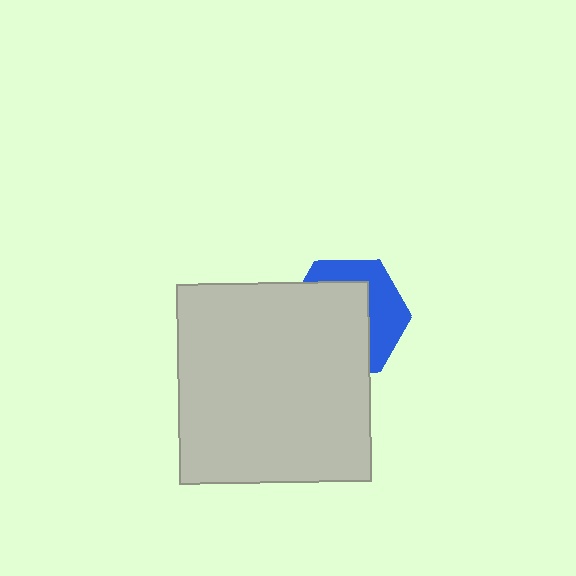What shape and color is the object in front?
The object in front is a light gray rectangle.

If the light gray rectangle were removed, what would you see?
You would see the complete blue hexagon.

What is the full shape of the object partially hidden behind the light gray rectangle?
The partially hidden object is a blue hexagon.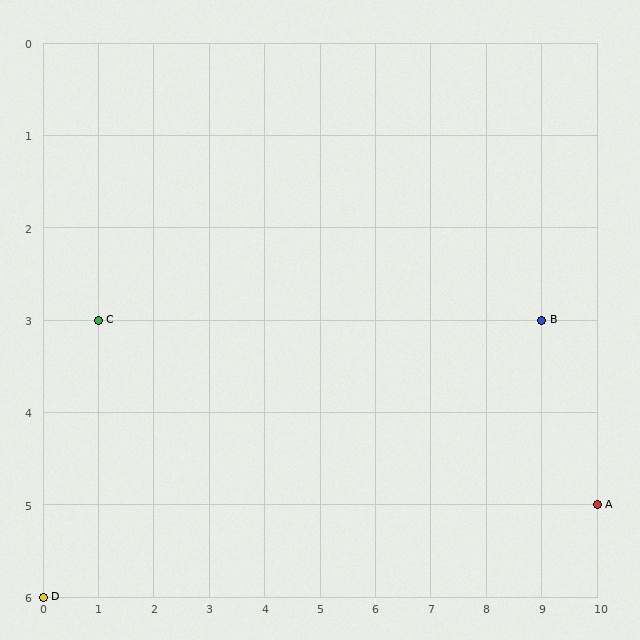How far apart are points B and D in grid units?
Points B and D are 9 columns and 3 rows apart (about 9.5 grid units diagonally).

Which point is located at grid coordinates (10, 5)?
Point A is at (10, 5).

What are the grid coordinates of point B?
Point B is at grid coordinates (9, 3).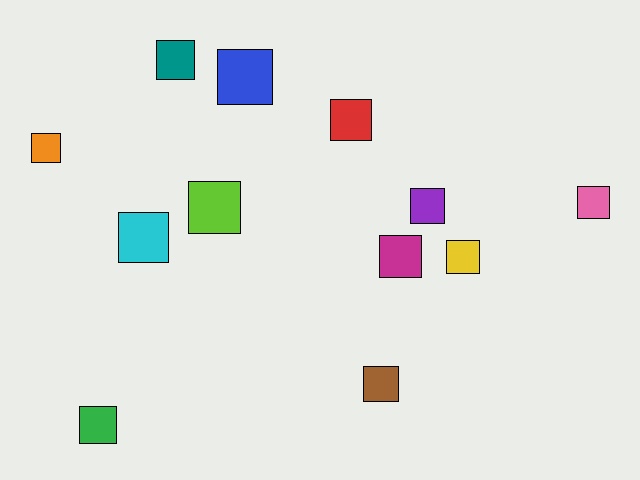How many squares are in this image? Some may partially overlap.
There are 12 squares.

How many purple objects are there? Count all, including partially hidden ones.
There is 1 purple object.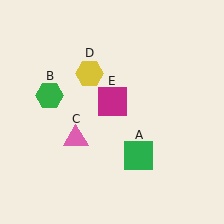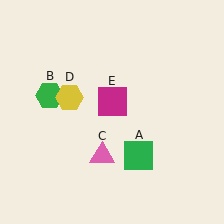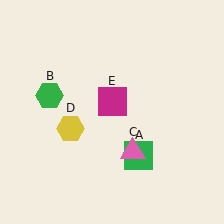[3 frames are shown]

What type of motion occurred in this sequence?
The pink triangle (object C), yellow hexagon (object D) rotated counterclockwise around the center of the scene.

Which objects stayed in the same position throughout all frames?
Green square (object A) and green hexagon (object B) and magenta square (object E) remained stationary.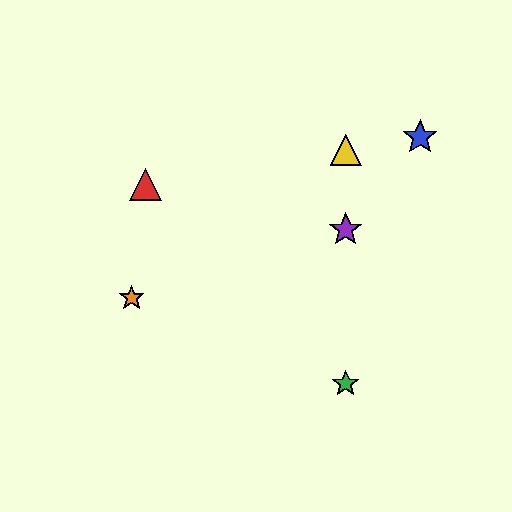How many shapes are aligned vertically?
3 shapes (the green star, the yellow triangle, the purple star) are aligned vertically.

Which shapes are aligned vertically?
The green star, the yellow triangle, the purple star are aligned vertically.